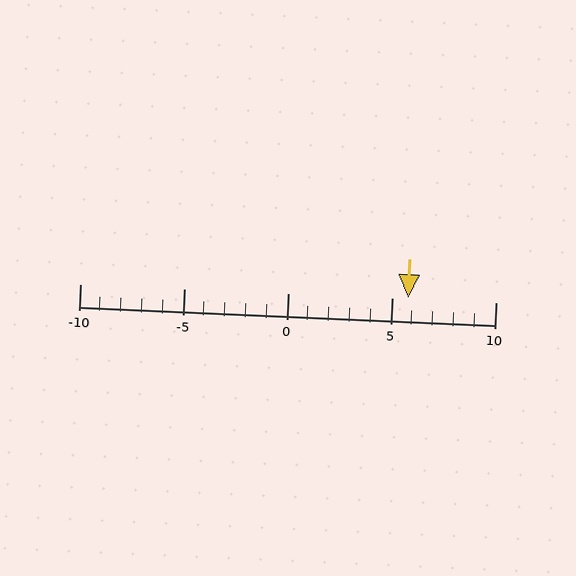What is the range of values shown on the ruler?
The ruler shows values from -10 to 10.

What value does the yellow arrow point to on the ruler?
The yellow arrow points to approximately 6.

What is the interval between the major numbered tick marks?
The major tick marks are spaced 5 units apart.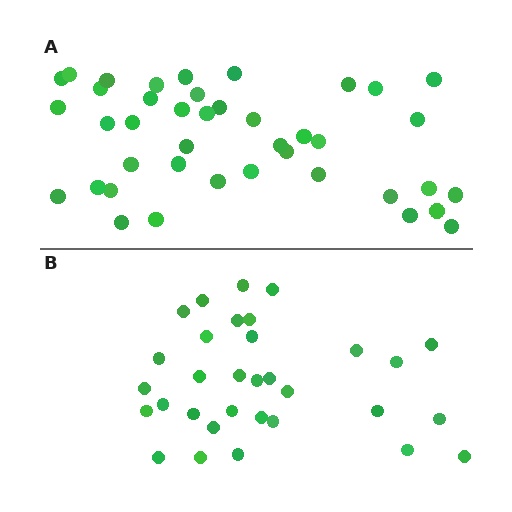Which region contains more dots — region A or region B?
Region A (the top region) has more dots.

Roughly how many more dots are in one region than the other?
Region A has roughly 8 or so more dots than region B.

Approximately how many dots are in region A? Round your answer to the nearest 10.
About 40 dots. (The exact count is 41, which rounds to 40.)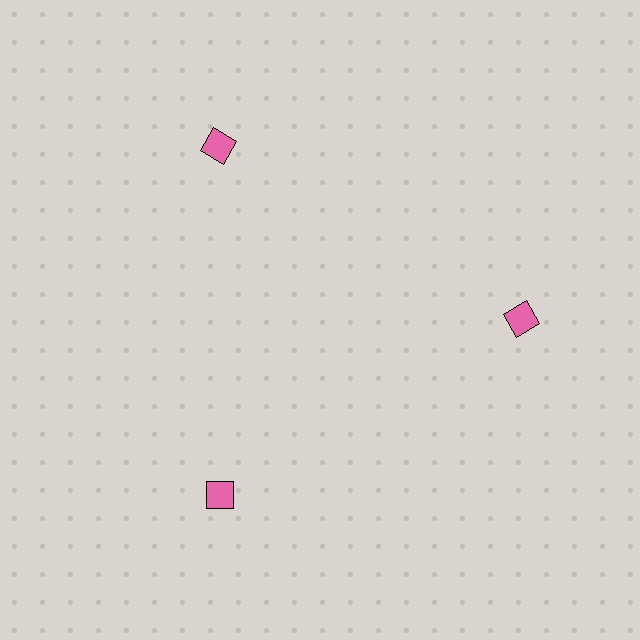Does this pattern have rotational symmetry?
Yes, this pattern has 3-fold rotational symmetry. It looks the same after rotating 120 degrees around the center.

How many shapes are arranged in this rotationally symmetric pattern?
There are 3 shapes, arranged in 3 groups of 1.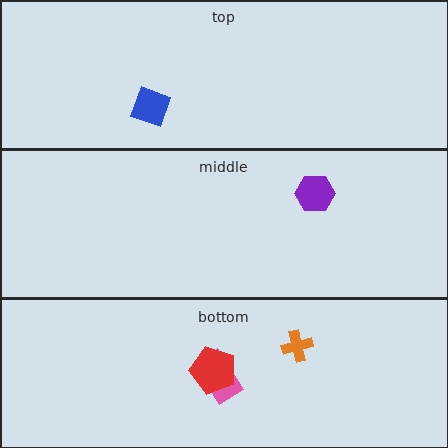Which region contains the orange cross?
The bottom region.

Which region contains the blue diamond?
The top region.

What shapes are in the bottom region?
The orange cross, the pink rectangle, the red pentagon.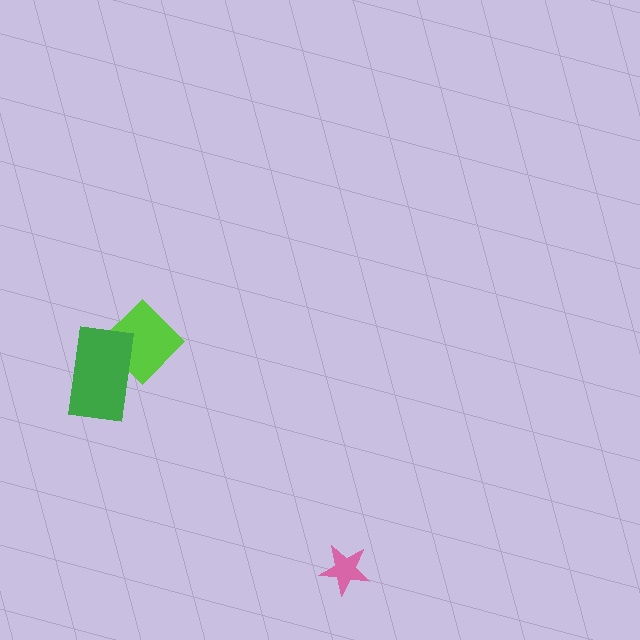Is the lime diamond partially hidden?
Yes, it is partially covered by another shape.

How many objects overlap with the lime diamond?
1 object overlaps with the lime diamond.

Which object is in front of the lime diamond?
The green rectangle is in front of the lime diamond.